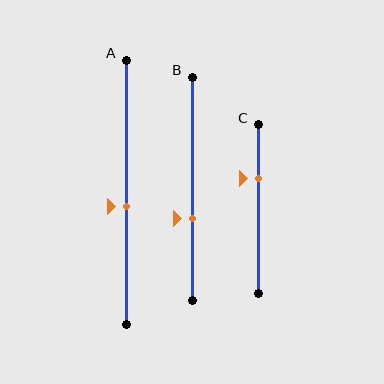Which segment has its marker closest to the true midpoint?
Segment A has its marker closest to the true midpoint.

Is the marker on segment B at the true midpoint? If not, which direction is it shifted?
No, the marker on segment B is shifted downward by about 13% of the segment length.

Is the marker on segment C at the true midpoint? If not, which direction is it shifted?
No, the marker on segment C is shifted upward by about 18% of the segment length.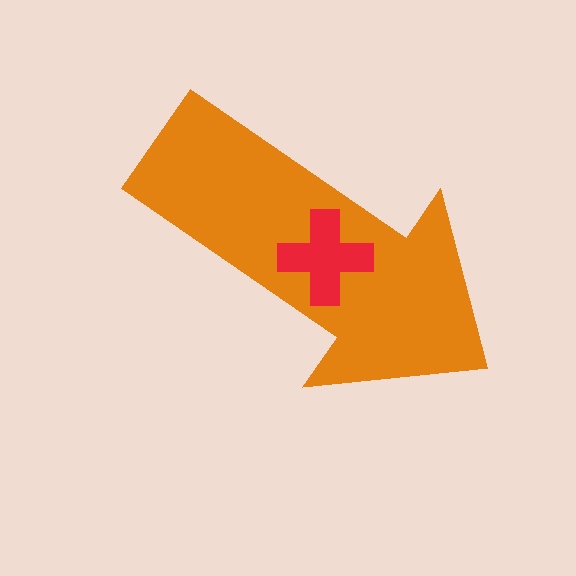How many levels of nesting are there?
2.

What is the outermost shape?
The orange arrow.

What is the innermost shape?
The red cross.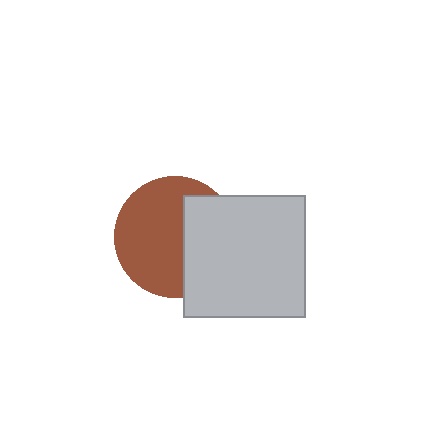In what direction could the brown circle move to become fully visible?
The brown circle could move left. That would shift it out from behind the light gray square entirely.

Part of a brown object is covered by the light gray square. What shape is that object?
It is a circle.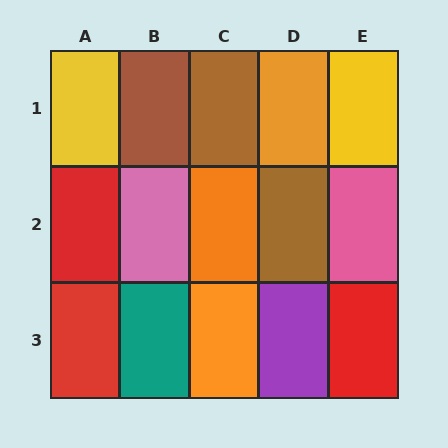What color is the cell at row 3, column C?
Orange.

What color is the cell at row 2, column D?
Brown.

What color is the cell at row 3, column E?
Red.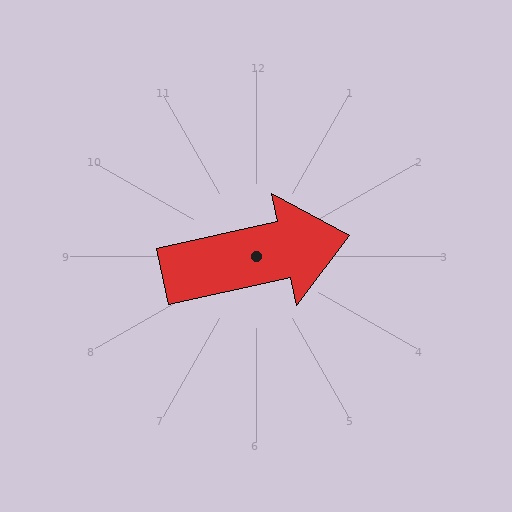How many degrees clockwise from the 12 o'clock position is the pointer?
Approximately 78 degrees.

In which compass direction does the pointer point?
East.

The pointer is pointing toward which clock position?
Roughly 3 o'clock.